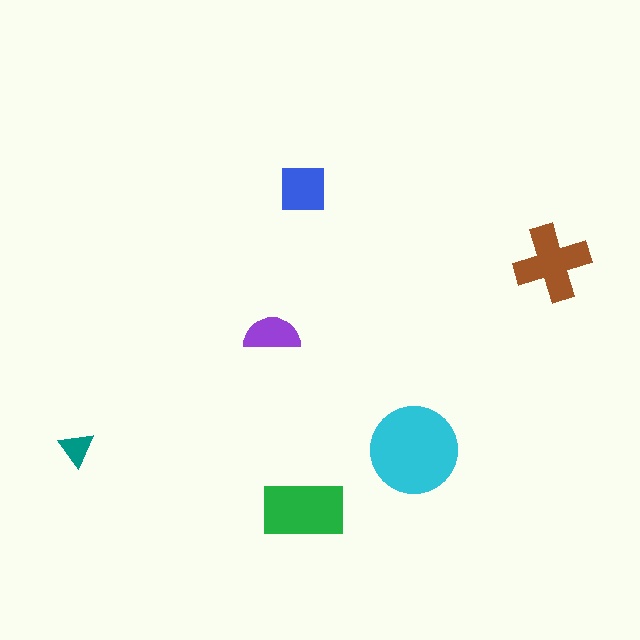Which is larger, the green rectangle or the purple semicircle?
The green rectangle.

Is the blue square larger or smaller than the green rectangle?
Smaller.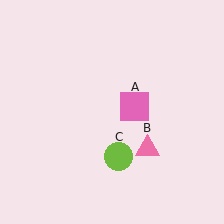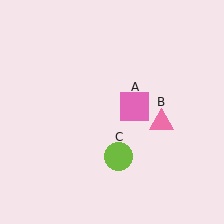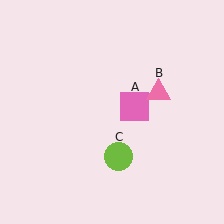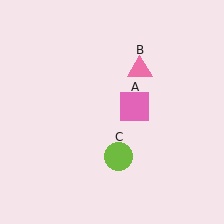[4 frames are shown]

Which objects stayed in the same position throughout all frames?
Pink square (object A) and lime circle (object C) remained stationary.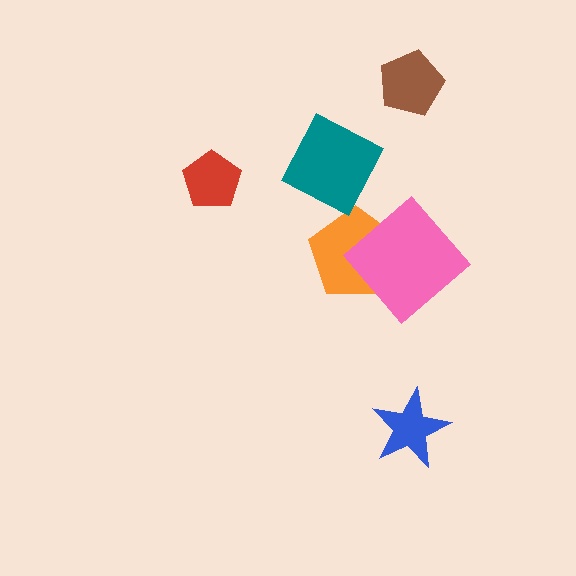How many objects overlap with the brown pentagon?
0 objects overlap with the brown pentagon.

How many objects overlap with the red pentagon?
0 objects overlap with the red pentagon.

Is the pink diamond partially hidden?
No, no other shape covers it.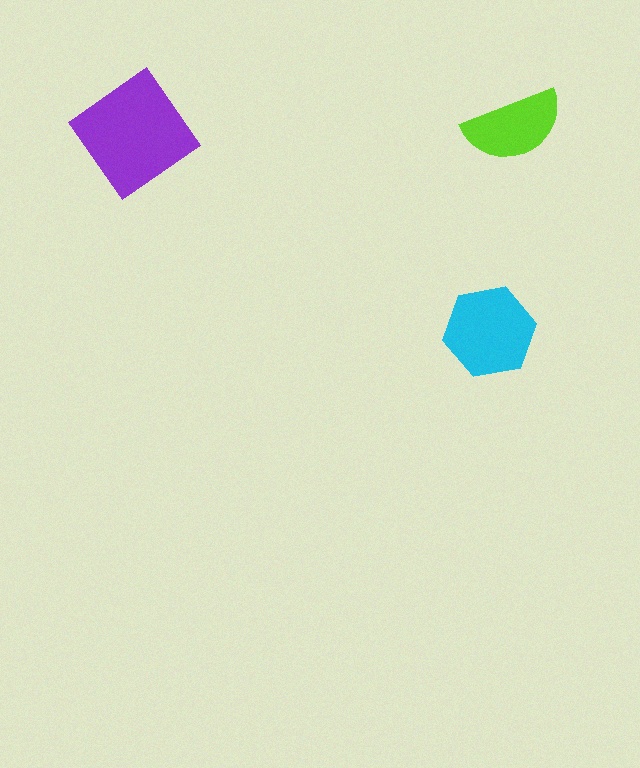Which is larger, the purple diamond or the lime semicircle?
The purple diamond.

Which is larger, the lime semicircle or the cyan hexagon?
The cyan hexagon.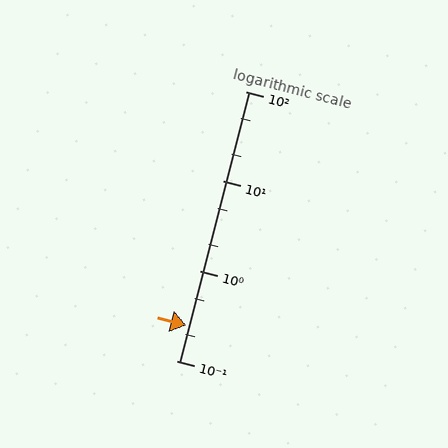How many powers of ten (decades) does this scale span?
The scale spans 3 decades, from 0.1 to 100.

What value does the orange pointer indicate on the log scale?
The pointer indicates approximately 0.25.